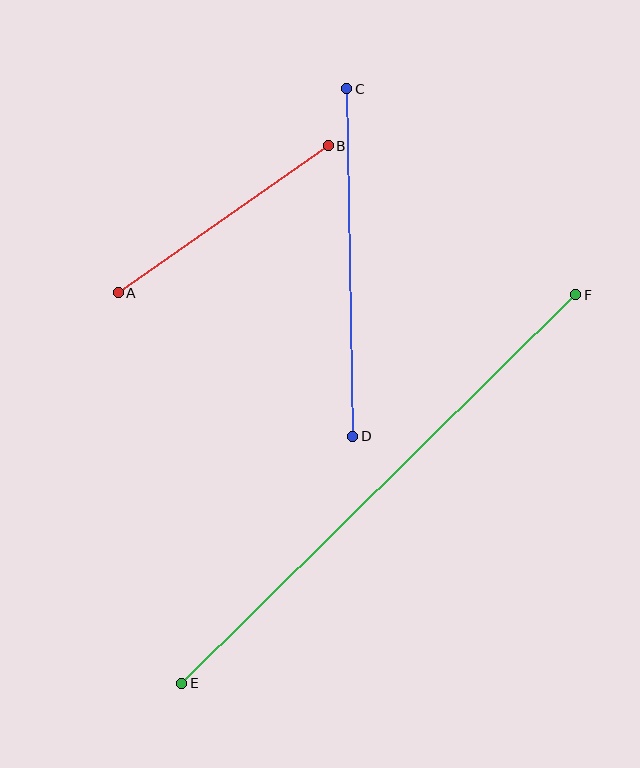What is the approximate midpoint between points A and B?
The midpoint is at approximately (223, 219) pixels.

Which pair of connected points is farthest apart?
Points E and F are farthest apart.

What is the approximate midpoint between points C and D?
The midpoint is at approximately (350, 262) pixels.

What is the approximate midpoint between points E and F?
The midpoint is at approximately (379, 489) pixels.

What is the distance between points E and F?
The distance is approximately 554 pixels.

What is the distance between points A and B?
The distance is approximately 257 pixels.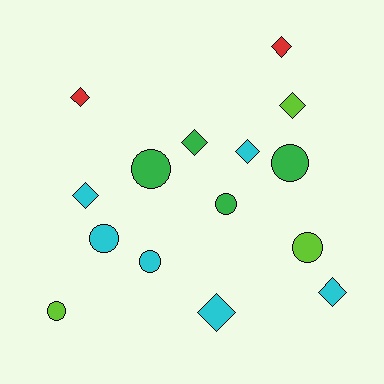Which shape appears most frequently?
Diamond, with 8 objects.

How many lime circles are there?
There are 2 lime circles.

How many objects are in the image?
There are 15 objects.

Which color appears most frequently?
Cyan, with 6 objects.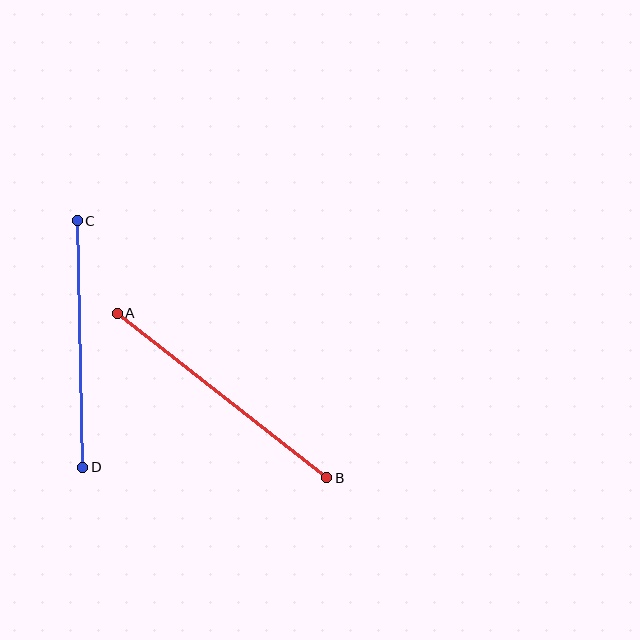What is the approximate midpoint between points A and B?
The midpoint is at approximately (222, 395) pixels.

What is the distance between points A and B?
The distance is approximately 266 pixels.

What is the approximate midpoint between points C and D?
The midpoint is at approximately (80, 344) pixels.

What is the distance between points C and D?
The distance is approximately 247 pixels.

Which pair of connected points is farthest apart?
Points A and B are farthest apart.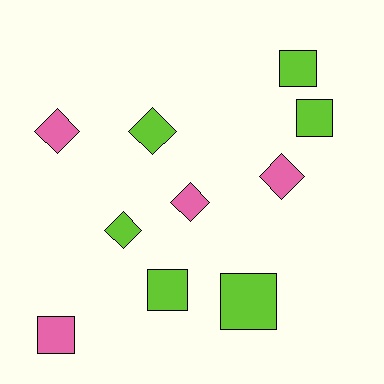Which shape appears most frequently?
Diamond, with 5 objects.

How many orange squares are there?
There are no orange squares.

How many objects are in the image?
There are 10 objects.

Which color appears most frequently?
Lime, with 6 objects.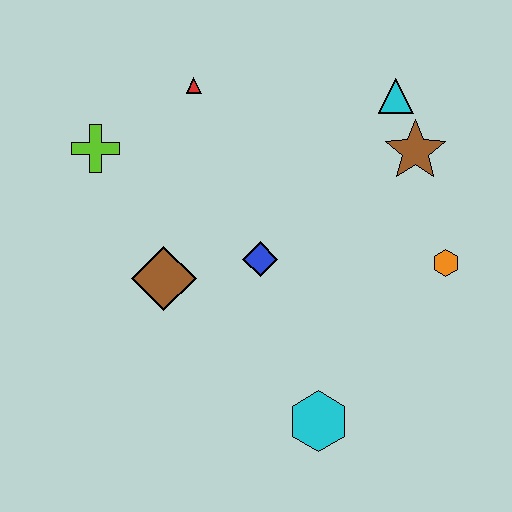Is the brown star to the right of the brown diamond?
Yes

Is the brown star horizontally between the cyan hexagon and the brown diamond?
No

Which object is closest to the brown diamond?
The blue diamond is closest to the brown diamond.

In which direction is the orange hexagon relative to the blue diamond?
The orange hexagon is to the right of the blue diamond.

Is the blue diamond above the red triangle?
No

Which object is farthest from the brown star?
The lime cross is farthest from the brown star.